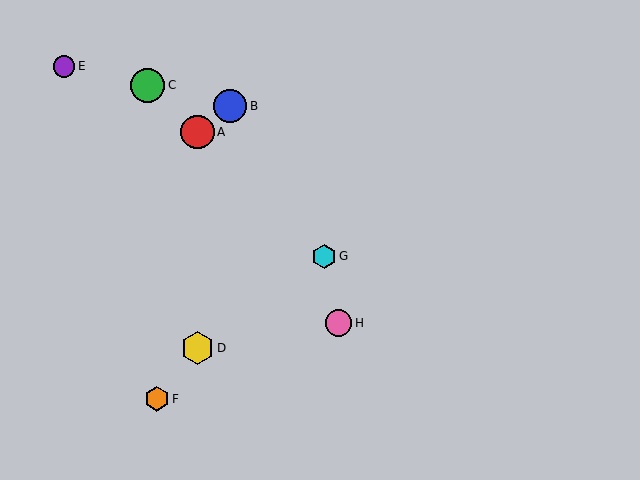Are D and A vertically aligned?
Yes, both are at x≈197.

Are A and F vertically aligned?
No, A is at x≈197 and F is at x≈157.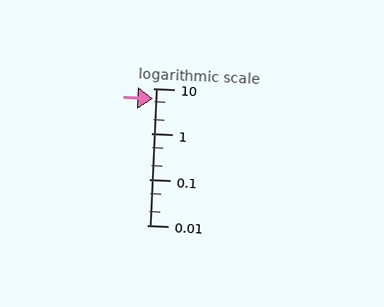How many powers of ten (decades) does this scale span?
The scale spans 3 decades, from 0.01 to 10.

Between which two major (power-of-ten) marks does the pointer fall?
The pointer is between 1 and 10.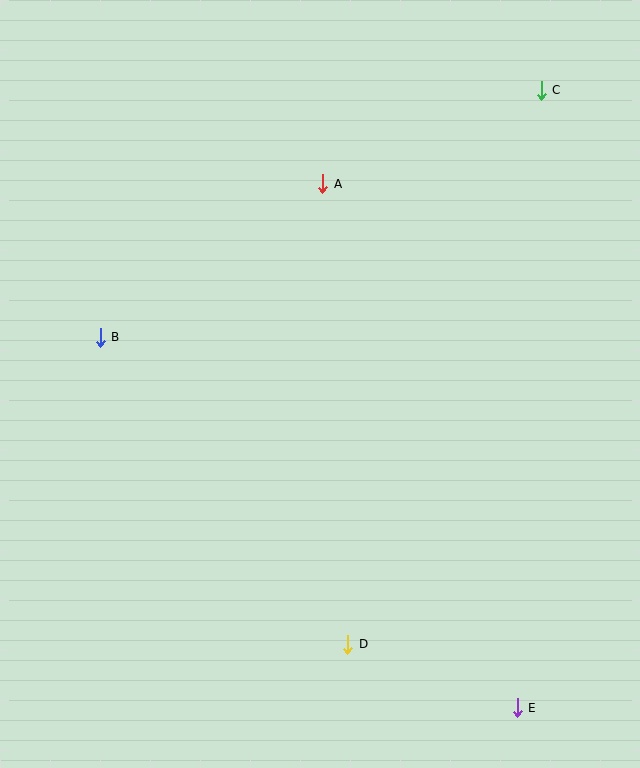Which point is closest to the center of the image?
Point A at (323, 184) is closest to the center.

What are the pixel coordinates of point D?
Point D is at (348, 644).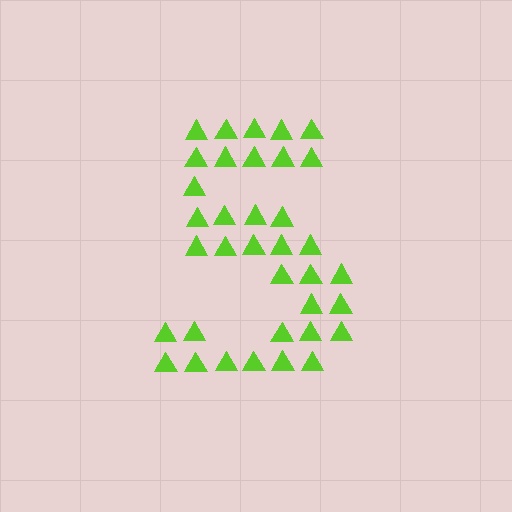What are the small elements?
The small elements are triangles.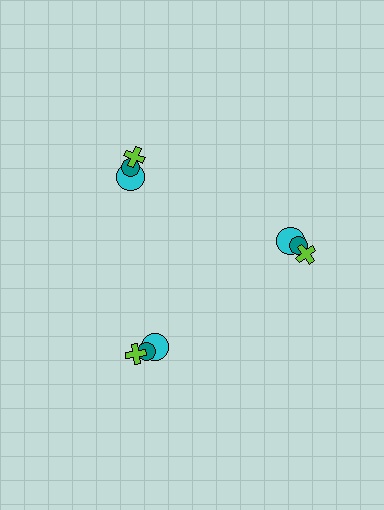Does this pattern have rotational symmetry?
Yes, this pattern has 3-fold rotational symmetry. It looks the same after rotating 120 degrees around the center.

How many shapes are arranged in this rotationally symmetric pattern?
There are 9 shapes, arranged in 3 groups of 3.